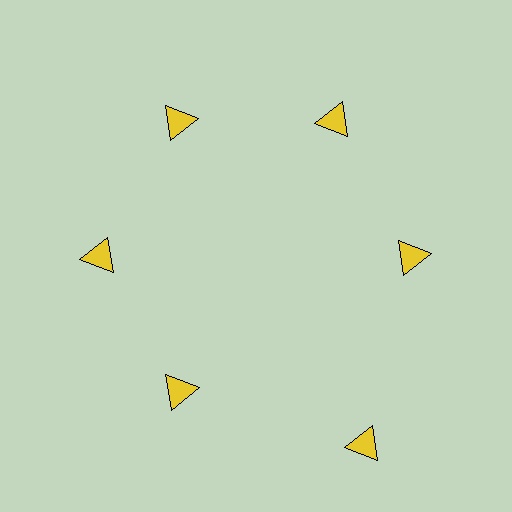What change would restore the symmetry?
The symmetry would be restored by moving it inward, back onto the ring so that all 6 triangles sit at equal angles and equal distance from the center.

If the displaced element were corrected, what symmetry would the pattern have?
It would have 6-fold rotational symmetry — the pattern would map onto itself every 60 degrees.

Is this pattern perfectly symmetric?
No. The 6 yellow triangles are arranged in a ring, but one element near the 5 o'clock position is pushed outward from the center, breaking the 6-fold rotational symmetry.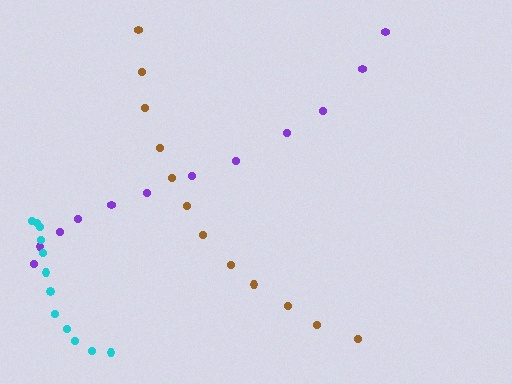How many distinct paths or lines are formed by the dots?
There are 3 distinct paths.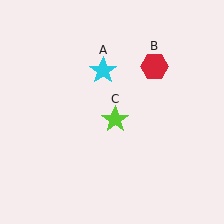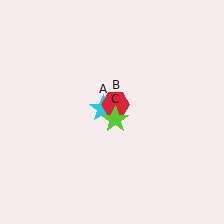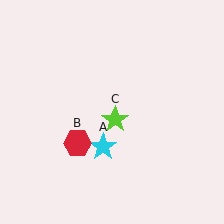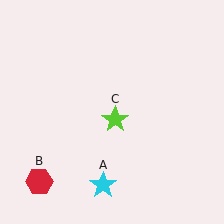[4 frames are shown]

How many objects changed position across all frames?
2 objects changed position: cyan star (object A), red hexagon (object B).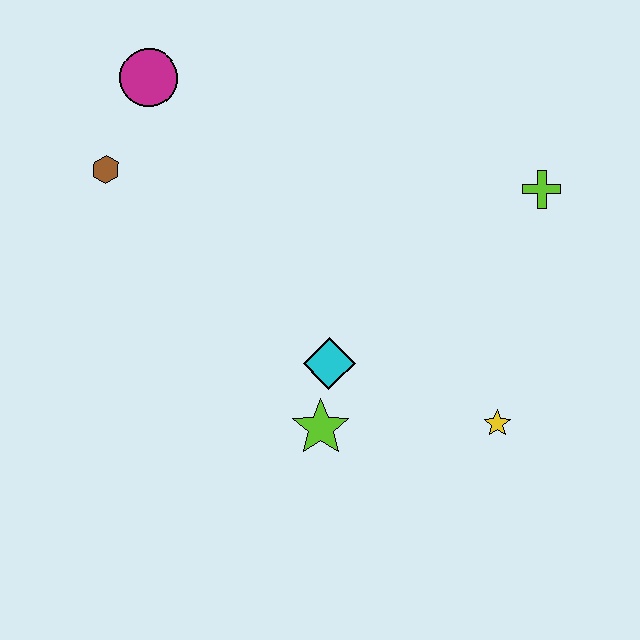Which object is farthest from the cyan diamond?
The magenta circle is farthest from the cyan diamond.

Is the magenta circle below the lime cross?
No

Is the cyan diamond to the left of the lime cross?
Yes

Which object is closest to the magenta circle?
The brown hexagon is closest to the magenta circle.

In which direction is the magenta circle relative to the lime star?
The magenta circle is above the lime star.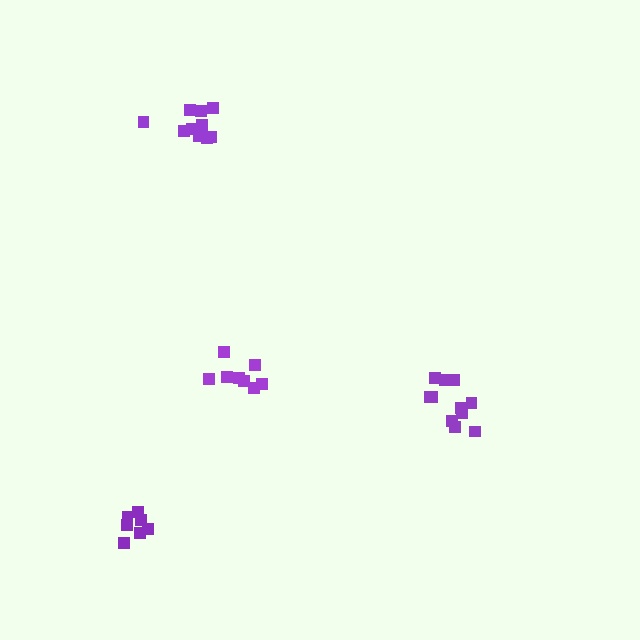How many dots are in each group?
Group 1: 10 dots, Group 2: 8 dots, Group 3: 11 dots, Group 4: 7 dots (36 total).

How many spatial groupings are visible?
There are 4 spatial groupings.